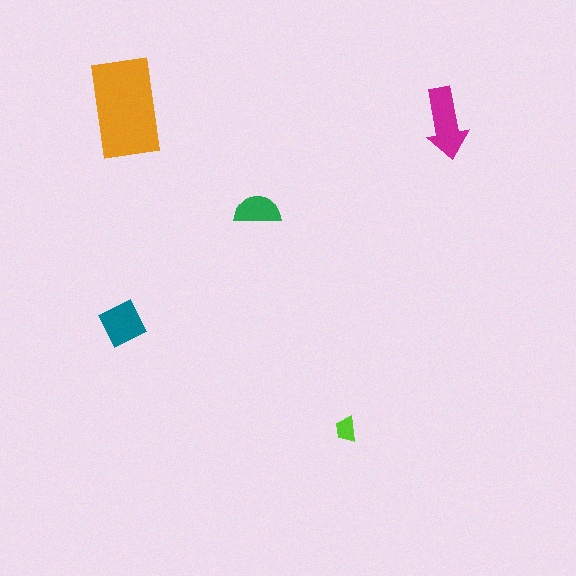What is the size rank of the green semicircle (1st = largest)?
4th.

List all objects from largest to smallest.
The orange rectangle, the magenta arrow, the teal diamond, the green semicircle, the lime trapezoid.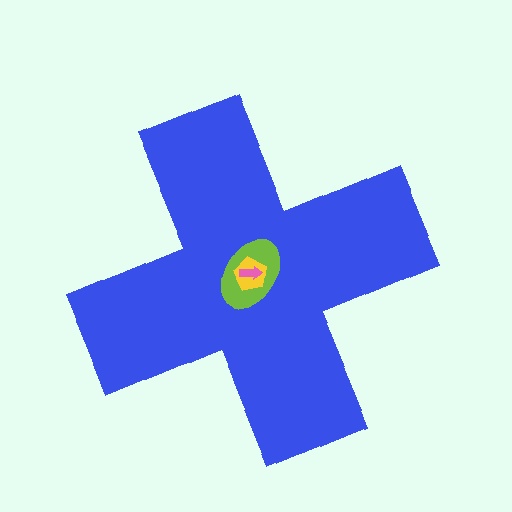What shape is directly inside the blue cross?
The lime ellipse.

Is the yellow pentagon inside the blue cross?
Yes.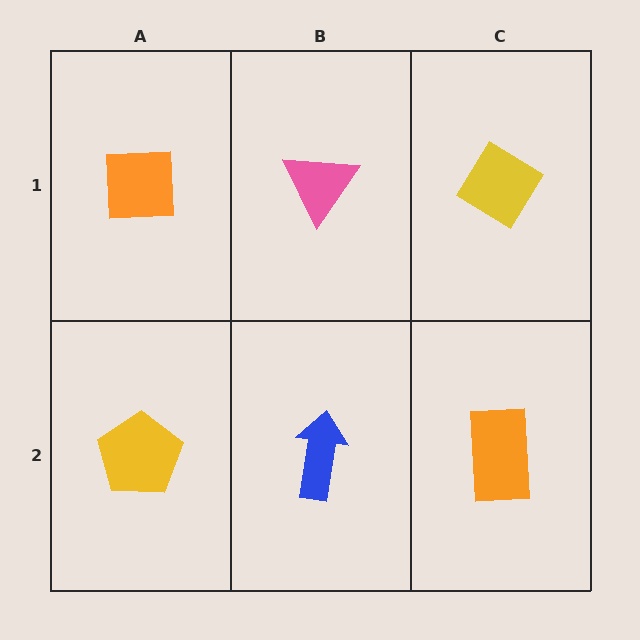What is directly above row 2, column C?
A yellow diamond.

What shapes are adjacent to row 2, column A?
An orange square (row 1, column A), a blue arrow (row 2, column B).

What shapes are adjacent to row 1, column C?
An orange rectangle (row 2, column C), a pink triangle (row 1, column B).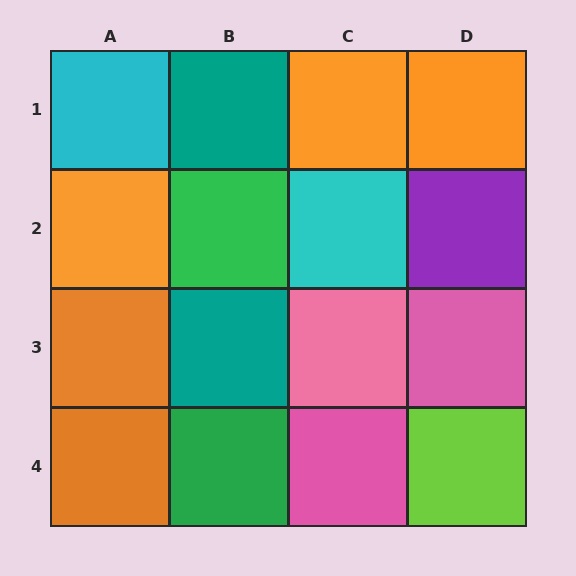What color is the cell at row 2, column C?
Cyan.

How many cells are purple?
1 cell is purple.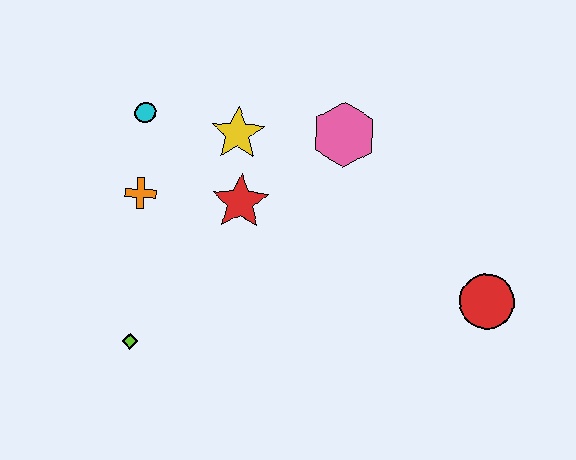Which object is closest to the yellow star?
The red star is closest to the yellow star.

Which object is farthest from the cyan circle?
The red circle is farthest from the cyan circle.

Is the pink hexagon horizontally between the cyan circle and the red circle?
Yes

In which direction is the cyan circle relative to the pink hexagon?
The cyan circle is to the left of the pink hexagon.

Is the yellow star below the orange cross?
No